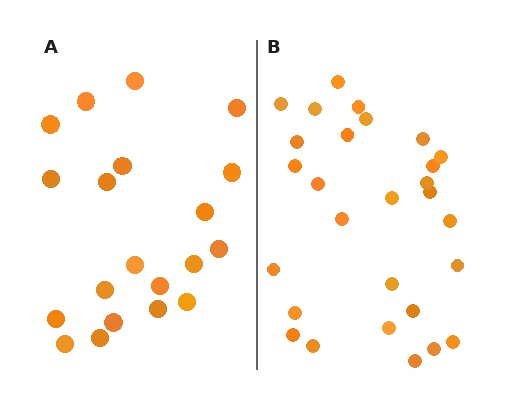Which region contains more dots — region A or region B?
Region B (the right region) has more dots.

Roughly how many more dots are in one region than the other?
Region B has roughly 8 or so more dots than region A.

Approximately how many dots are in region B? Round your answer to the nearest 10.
About 30 dots. (The exact count is 28, which rounds to 30.)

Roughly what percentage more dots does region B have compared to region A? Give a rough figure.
About 40% more.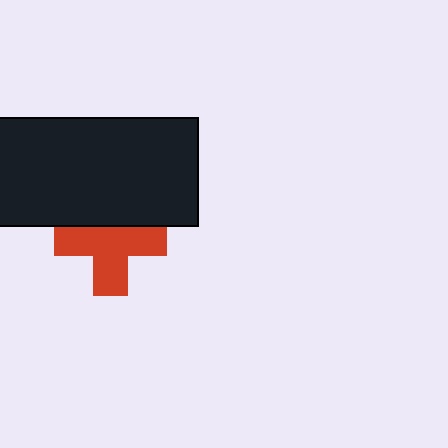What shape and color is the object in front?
The object in front is a black rectangle.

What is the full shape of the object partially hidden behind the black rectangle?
The partially hidden object is a red cross.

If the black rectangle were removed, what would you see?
You would see the complete red cross.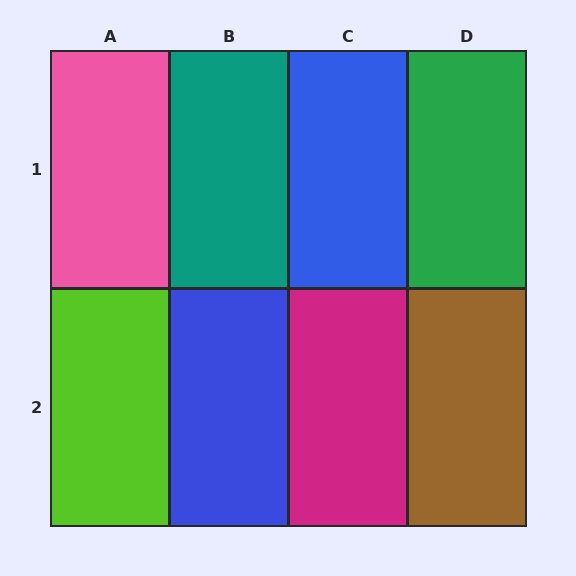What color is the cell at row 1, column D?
Green.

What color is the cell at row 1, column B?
Teal.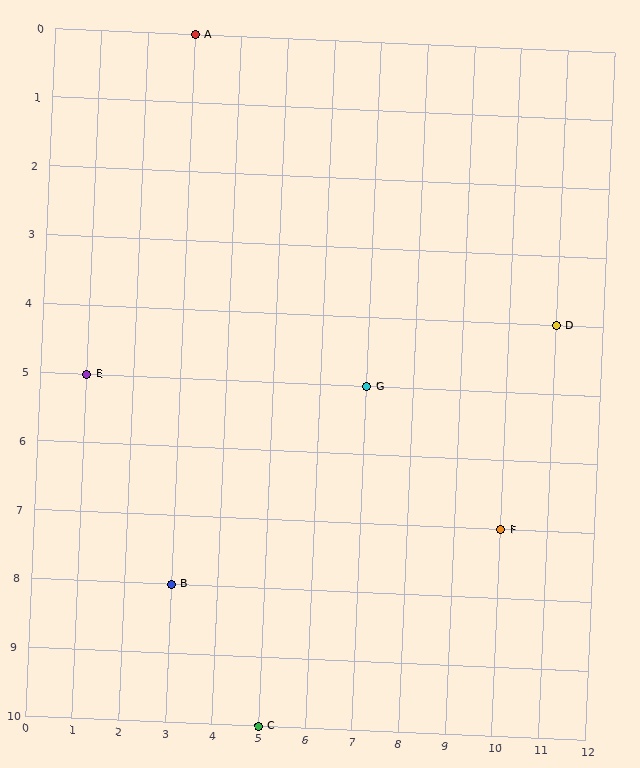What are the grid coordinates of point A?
Point A is at grid coordinates (3, 0).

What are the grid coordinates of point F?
Point F is at grid coordinates (10, 7).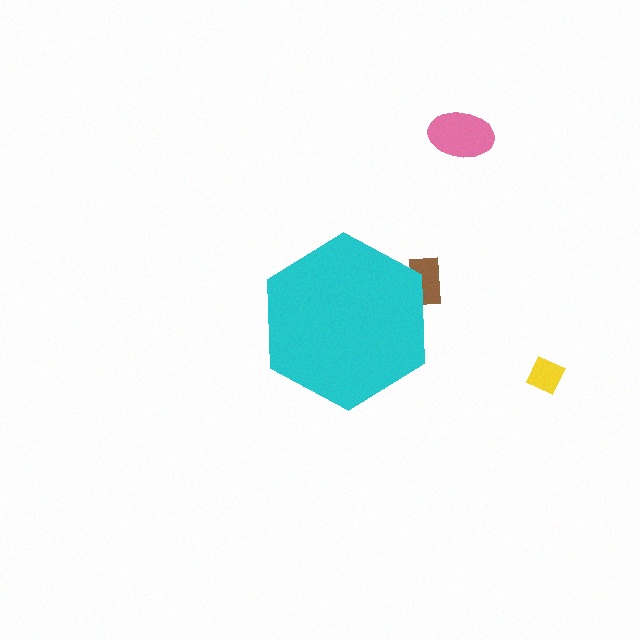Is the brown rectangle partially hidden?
Yes, the brown rectangle is partially hidden behind the cyan hexagon.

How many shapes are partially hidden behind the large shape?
1 shape is partially hidden.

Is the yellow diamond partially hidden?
No, the yellow diamond is fully visible.